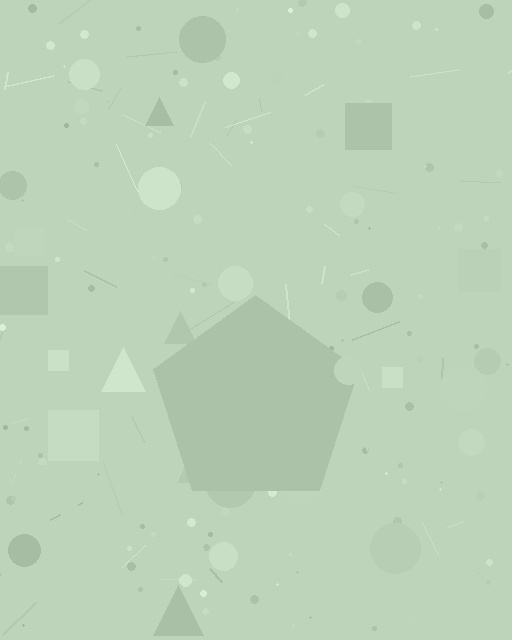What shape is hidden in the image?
A pentagon is hidden in the image.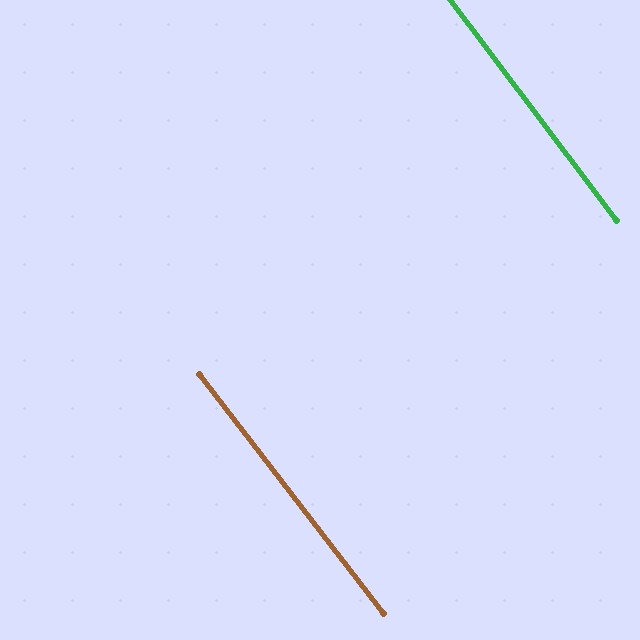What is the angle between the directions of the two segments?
Approximately 1 degree.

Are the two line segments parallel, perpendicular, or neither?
Parallel — their directions differ by only 0.9°.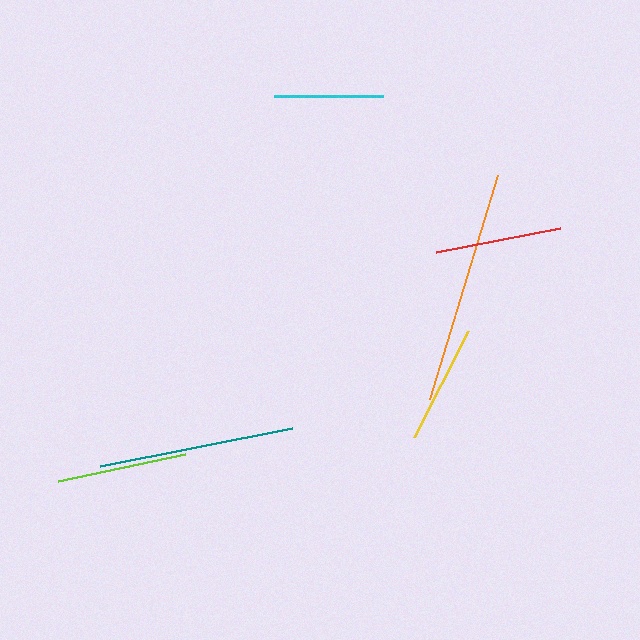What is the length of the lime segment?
The lime segment is approximately 130 pixels long.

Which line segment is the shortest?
The cyan line is the shortest at approximately 109 pixels.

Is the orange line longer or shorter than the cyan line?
The orange line is longer than the cyan line.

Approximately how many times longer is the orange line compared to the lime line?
The orange line is approximately 1.8 times the length of the lime line.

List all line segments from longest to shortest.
From longest to shortest: orange, teal, lime, red, yellow, cyan.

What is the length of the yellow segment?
The yellow segment is approximately 119 pixels long.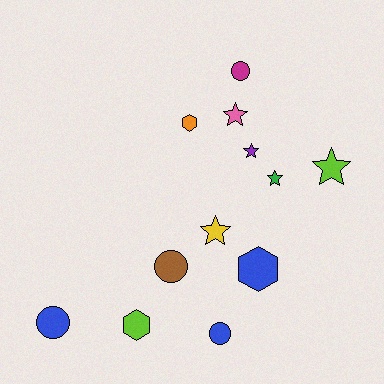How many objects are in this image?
There are 12 objects.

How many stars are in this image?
There are 5 stars.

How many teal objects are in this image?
There are no teal objects.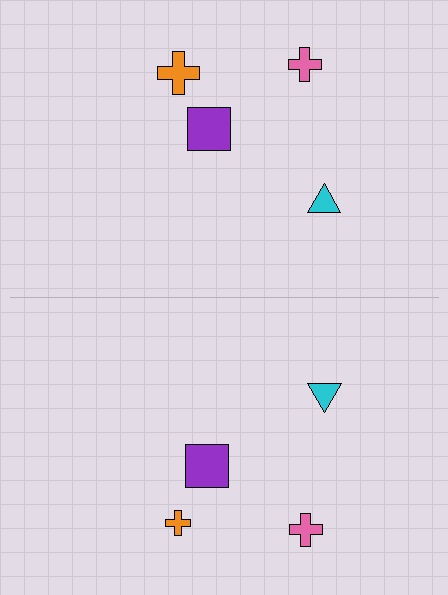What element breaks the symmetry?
The orange cross on the bottom side has a different size than its mirror counterpart.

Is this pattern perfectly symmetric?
No, the pattern is not perfectly symmetric. The orange cross on the bottom side has a different size than its mirror counterpart.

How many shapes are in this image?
There are 8 shapes in this image.